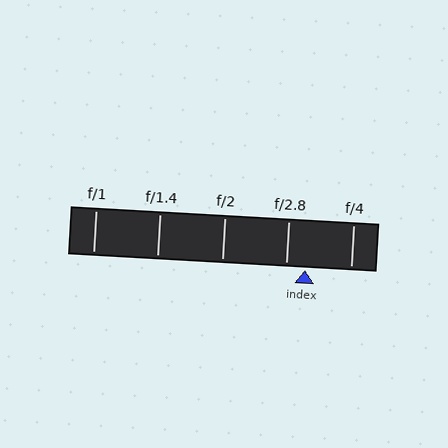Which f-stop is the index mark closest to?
The index mark is closest to f/2.8.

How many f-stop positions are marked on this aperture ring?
There are 5 f-stop positions marked.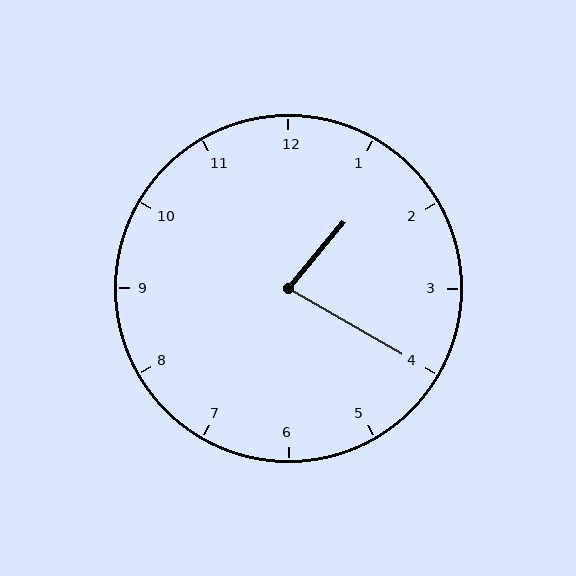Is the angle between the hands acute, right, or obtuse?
It is acute.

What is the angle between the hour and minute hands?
Approximately 80 degrees.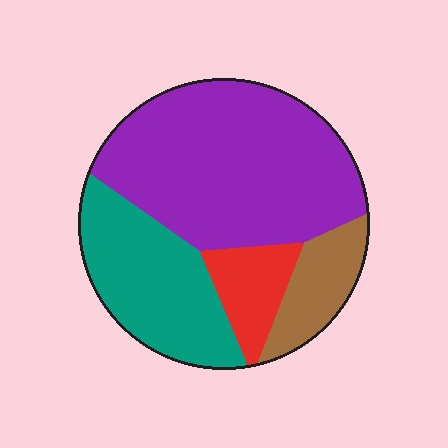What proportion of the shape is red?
Red covers roughly 10% of the shape.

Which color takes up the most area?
Purple, at roughly 50%.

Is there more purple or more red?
Purple.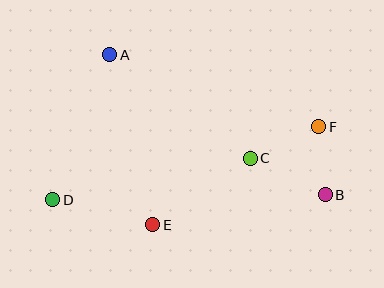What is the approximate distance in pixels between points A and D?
The distance between A and D is approximately 156 pixels.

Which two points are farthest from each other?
Points D and F are farthest from each other.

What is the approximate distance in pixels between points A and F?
The distance between A and F is approximately 221 pixels.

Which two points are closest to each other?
Points B and F are closest to each other.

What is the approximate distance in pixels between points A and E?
The distance between A and E is approximately 175 pixels.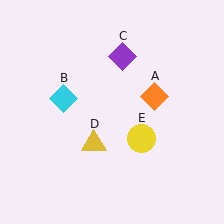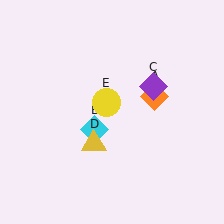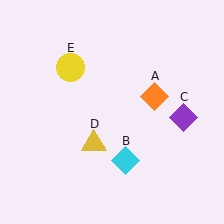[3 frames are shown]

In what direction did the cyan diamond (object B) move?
The cyan diamond (object B) moved down and to the right.